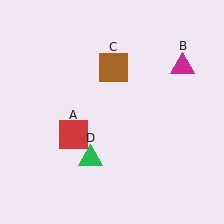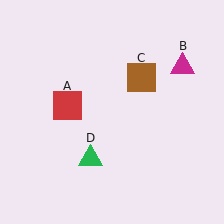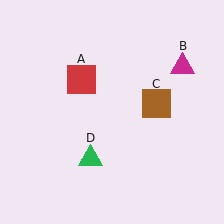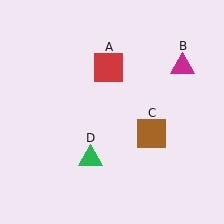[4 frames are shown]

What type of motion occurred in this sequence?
The red square (object A), brown square (object C) rotated clockwise around the center of the scene.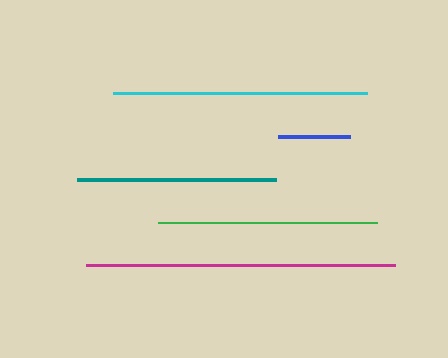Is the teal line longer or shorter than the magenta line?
The magenta line is longer than the teal line.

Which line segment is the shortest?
The blue line is the shortest at approximately 72 pixels.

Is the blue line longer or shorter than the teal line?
The teal line is longer than the blue line.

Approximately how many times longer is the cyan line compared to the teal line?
The cyan line is approximately 1.3 times the length of the teal line.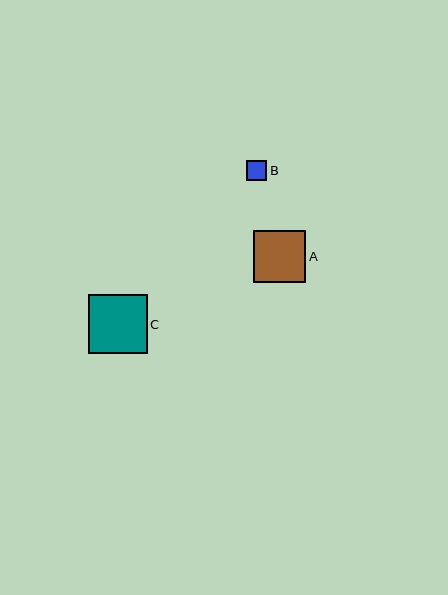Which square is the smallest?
Square B is the smallest with a size of approximately 20 pixels.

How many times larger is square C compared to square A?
Square C is approximately 1.1 times the size of square A.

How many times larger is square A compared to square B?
Square A is approximately 2.6 times the size of square B.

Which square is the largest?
Square C is the largest with a size of approximately 59 pixels.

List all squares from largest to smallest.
From largest to smallest: C, A, B.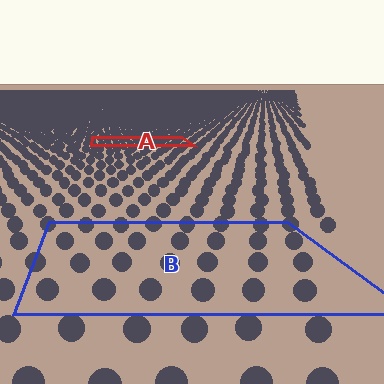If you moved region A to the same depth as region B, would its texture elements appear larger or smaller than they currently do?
They would appear larger. At a closer depth, the same texture elements are projected at a bigger on-screen size.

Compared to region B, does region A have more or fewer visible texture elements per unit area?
Region A has more texture elements per unit area — they are packed more densely because it is farther away.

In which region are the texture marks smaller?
The texture marks are smaller in region A, because it is farther away.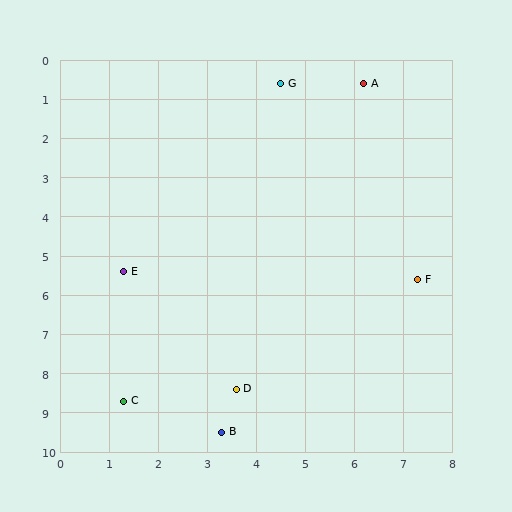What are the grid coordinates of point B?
Point B is at approximately (3.3, 9.5).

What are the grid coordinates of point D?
Point D is at approximately (3.6, 8.4).